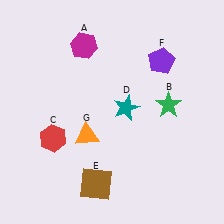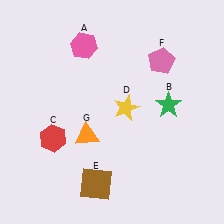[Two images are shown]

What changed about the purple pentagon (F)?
In Image 1, F is purple. In Image 2, it changed to pink.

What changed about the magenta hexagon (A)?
In Image 1, A is magenta. In Image 2, it changed to pink.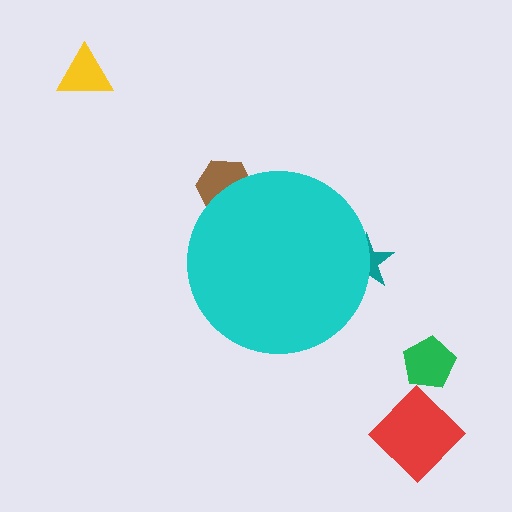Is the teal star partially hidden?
Yes, the teal star is partially hidden behind the cyan circle.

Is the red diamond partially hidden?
No, the red diamond is fully visible.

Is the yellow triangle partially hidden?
No, the yellow triangle is fully visible.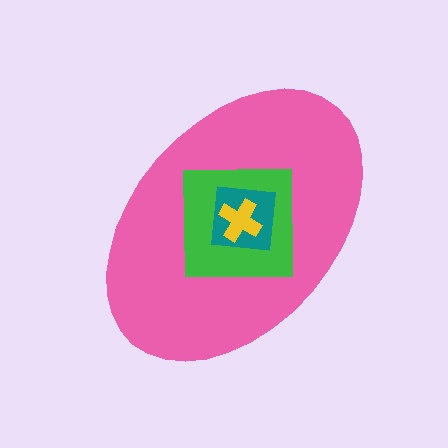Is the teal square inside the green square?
Yes.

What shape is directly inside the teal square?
The yellow cross.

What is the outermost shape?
The pink ellipse.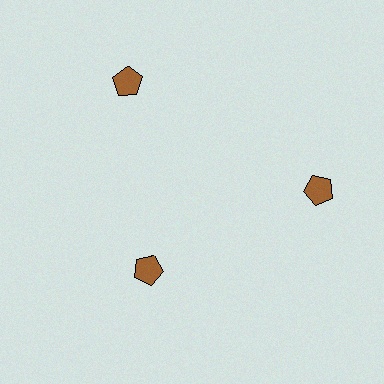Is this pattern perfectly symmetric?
No. The 3 brown pentagons are arranged in a ring, but one element near the 7 o'clock position is pulled inward toward the center, breaking the 3-fold rotational symmetry.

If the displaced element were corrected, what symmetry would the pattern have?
It would have 3-fold rotational symmetry — the pattern would map onto itself every 120 degrees.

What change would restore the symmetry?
The symmetry would be restored by moving it outward, back onto the ring so that all 3 pentagons sit at equal angles and equal distance from the center.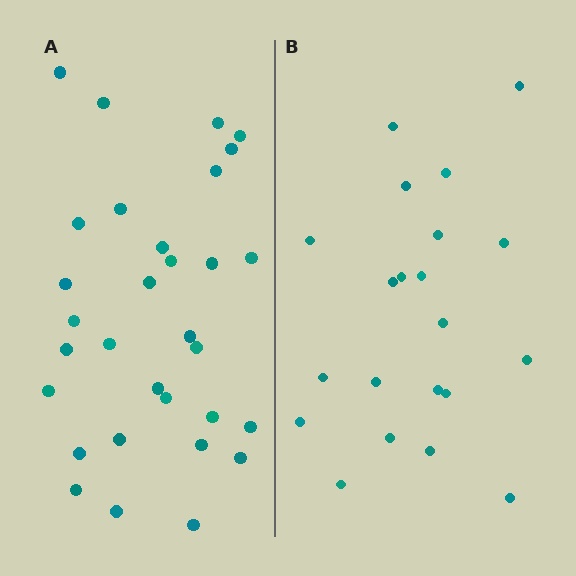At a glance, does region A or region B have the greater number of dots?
Region A (the left region) has more dots.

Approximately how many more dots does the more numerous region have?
Region A has roughly 10 or so more dots than region B.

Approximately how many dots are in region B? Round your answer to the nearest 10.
About 20 dots. (The exact count is 21, which rounds to 20.)